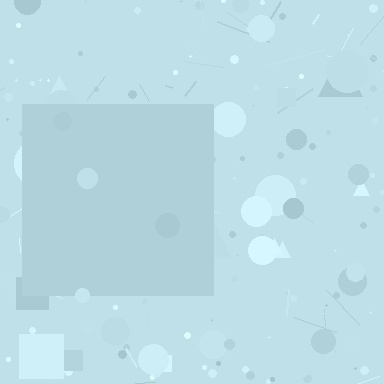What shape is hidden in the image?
A square is hidden in the image.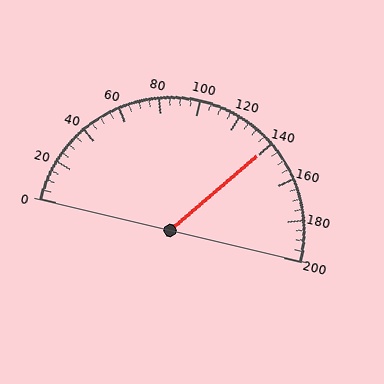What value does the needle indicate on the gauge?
The needle indicates approximately 140.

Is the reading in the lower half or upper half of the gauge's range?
The reading is in the upper half of the range (0 to 200).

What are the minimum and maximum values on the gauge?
The gauge ranges from 0 to 200.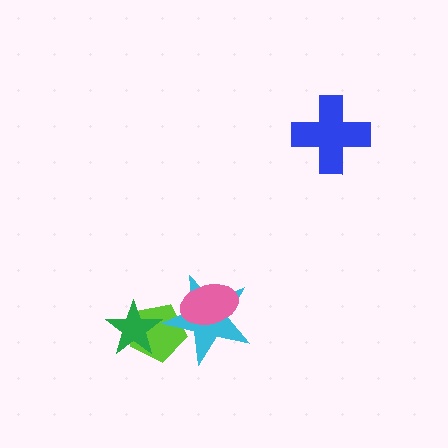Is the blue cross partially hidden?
No, no other shape covers it.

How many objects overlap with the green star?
1 object overlaps with the green star.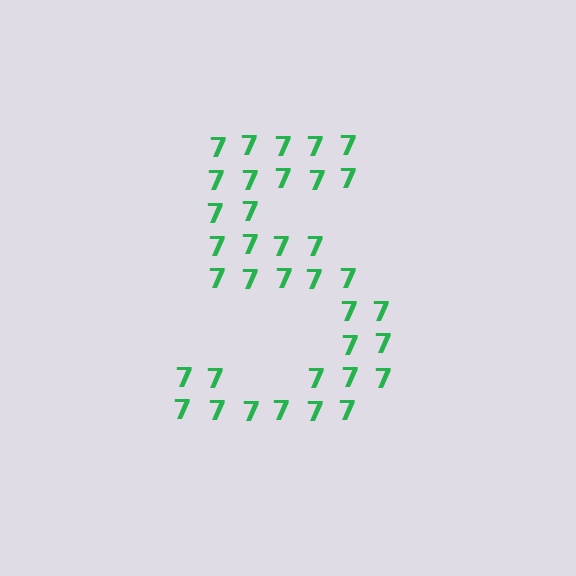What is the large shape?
The large shape is the digit 5.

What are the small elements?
The small elements are digit 7's.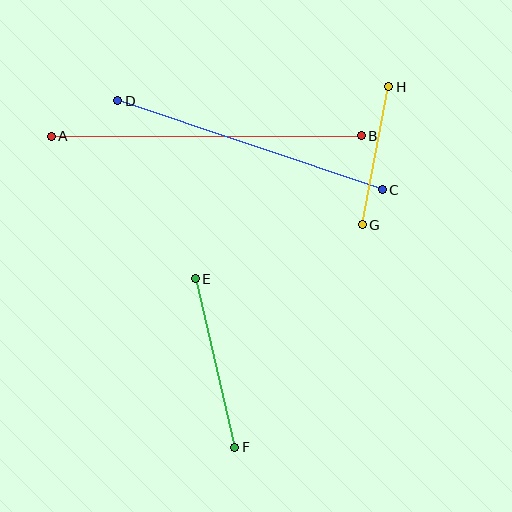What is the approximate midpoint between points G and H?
The midpoint is at approximately (375, 156) pixels.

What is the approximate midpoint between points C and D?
The midpoint is at approximately (250, 145) pixels.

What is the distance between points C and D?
The distance is approximately 279 pixels.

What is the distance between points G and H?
The distance is approximately 140 pixels.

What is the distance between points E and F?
The distance is approximately 173 pixels.